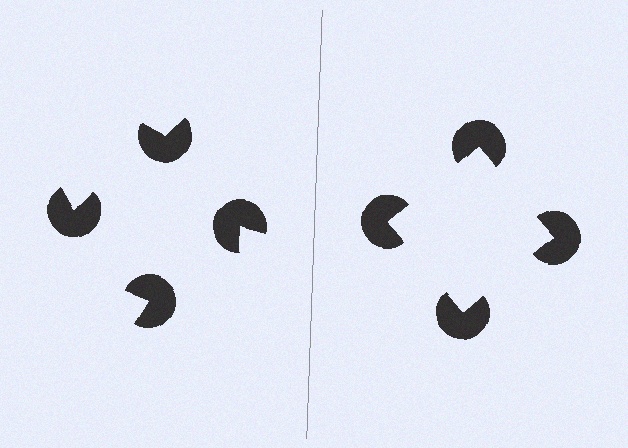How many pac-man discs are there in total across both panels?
8 — 4 on each side.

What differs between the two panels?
The pac-man discs are positioned identically on both sides; only the wedge orientations differ. On the right they align to a square; on the left they are misaligned.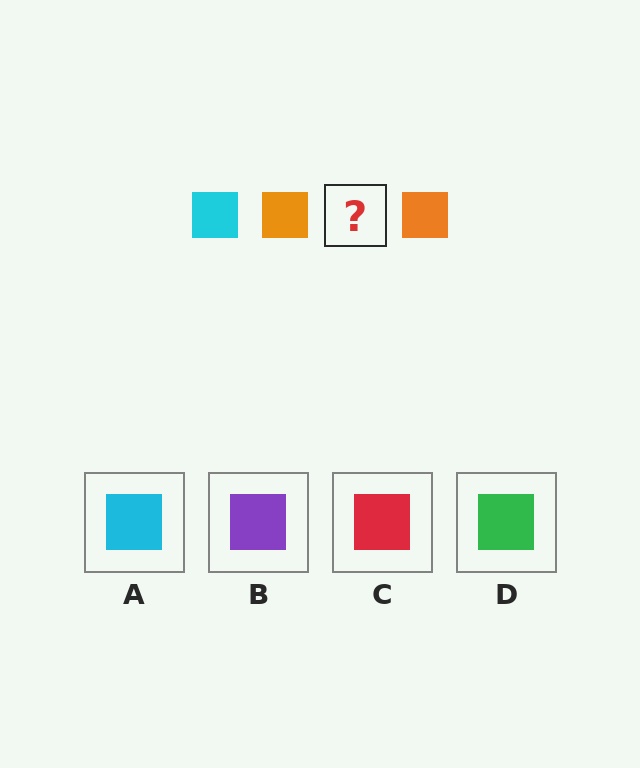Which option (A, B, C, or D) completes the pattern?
A.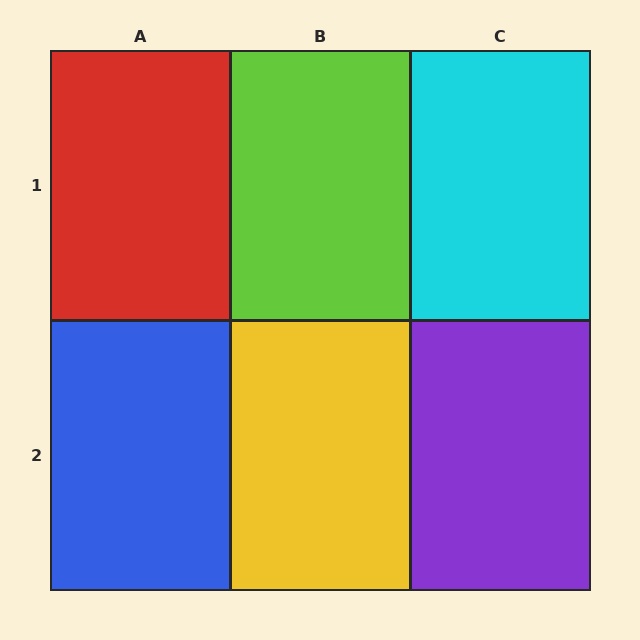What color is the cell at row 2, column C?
Purple.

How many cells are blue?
1 cell is blue.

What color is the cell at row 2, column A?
Blue.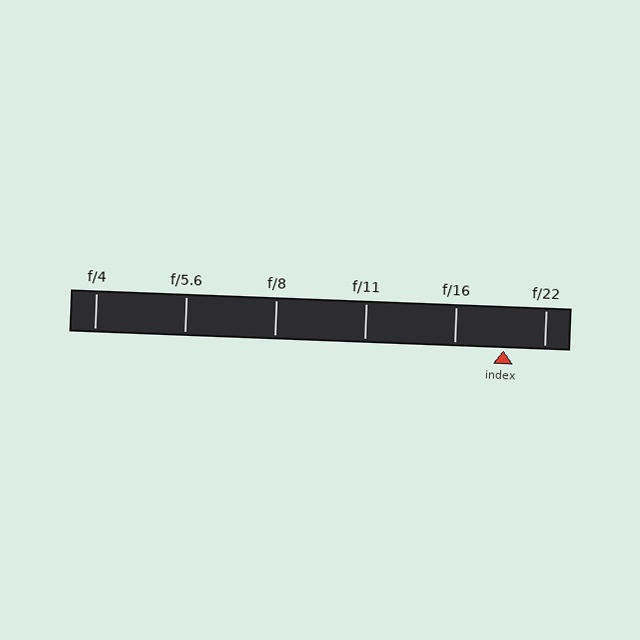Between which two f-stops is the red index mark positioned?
The index mark is between f/16 and f/22.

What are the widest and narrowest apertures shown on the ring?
The widest aperture shown is f/4 and the narrowest is f/22.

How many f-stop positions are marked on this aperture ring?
There are 6 f-stop positions marked.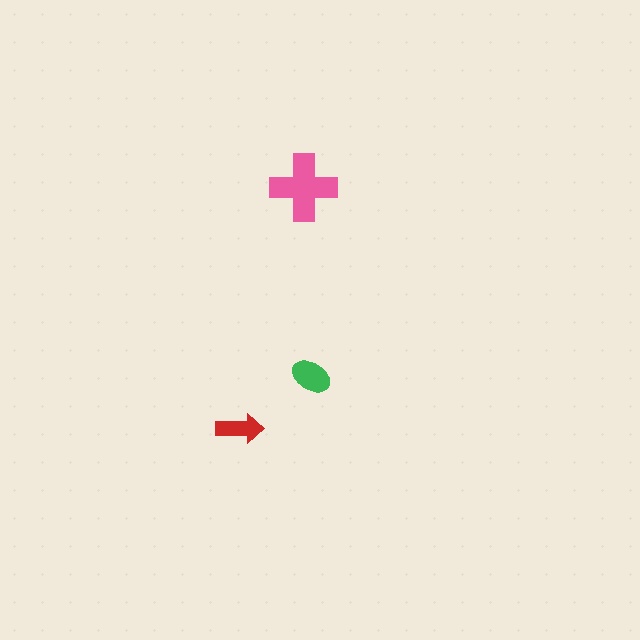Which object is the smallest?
The red arrow.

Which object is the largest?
The pink cross.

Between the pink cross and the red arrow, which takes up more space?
The pink cross.